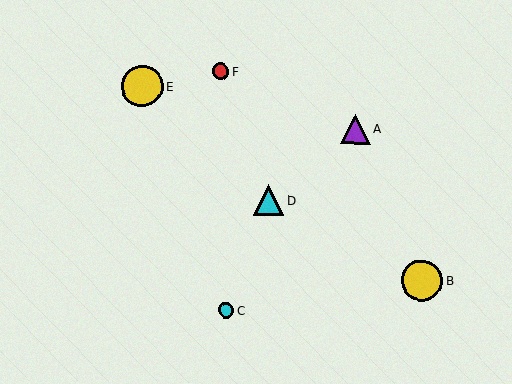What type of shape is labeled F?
Shape F is a red circle.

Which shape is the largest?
The yellow circle (labeled E) is the largest.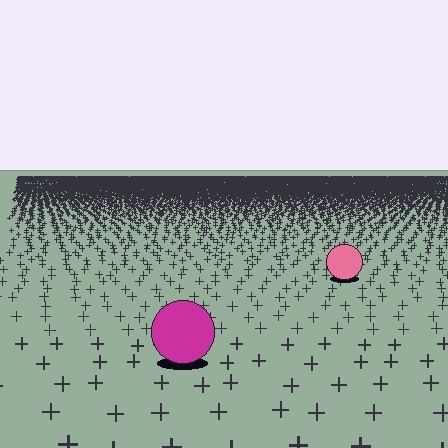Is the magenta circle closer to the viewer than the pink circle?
Yes. The magenta circle is closer — you can tell from the texture gradient: the ground texture is coarser near it.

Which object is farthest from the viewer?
The pink circle is farthest from the viewer. It appears smaller and the ground texture around it is denser.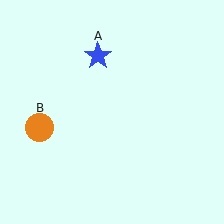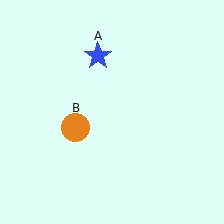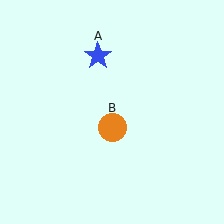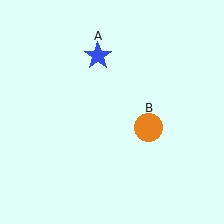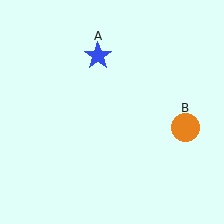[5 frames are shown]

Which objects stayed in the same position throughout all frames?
Blue star (object A) remained stationary.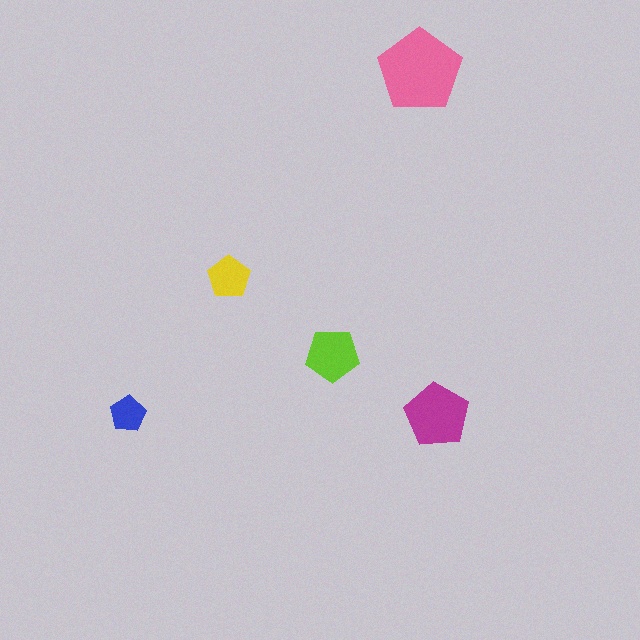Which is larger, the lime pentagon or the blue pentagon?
The lime one.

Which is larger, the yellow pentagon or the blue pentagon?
The yellow one.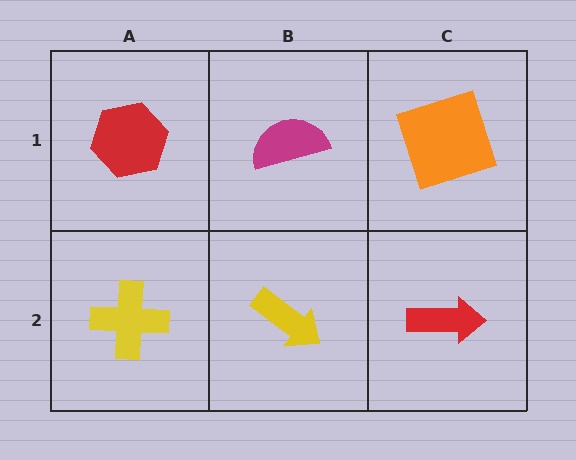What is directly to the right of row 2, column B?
A red arrow.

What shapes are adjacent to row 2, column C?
An orange square (row 1, column C), a yellow arrow (row 2, column B).